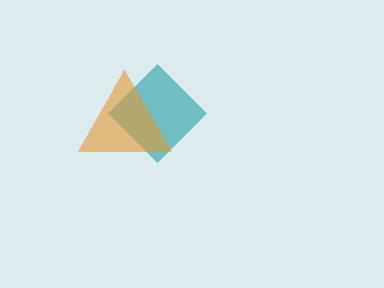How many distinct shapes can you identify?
There are 2 distinct shapes: a teal diamond, an orange triangle.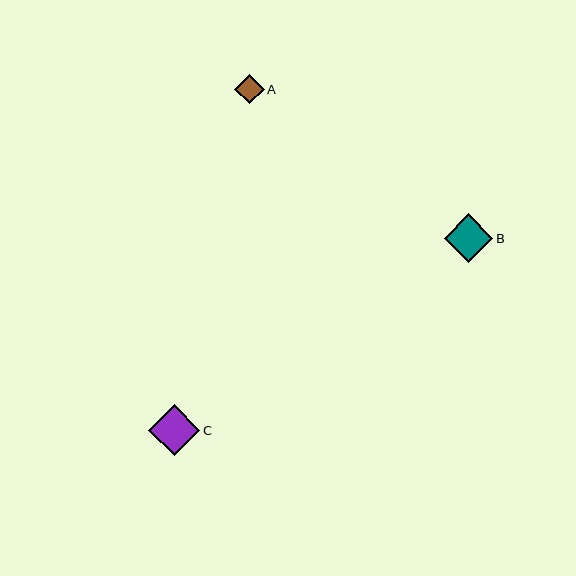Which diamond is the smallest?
Diamond A is the smallest with a size of approximately 29 pixels.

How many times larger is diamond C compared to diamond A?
Diamond C is approximately 1.7 times the size of diamond A.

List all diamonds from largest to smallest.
From largest to smallest: C, B, A.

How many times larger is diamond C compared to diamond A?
Diamond C is approximately 1.7 times the size of diamond A.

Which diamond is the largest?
Diamond C is the largest with a size of approximately 51 pixels.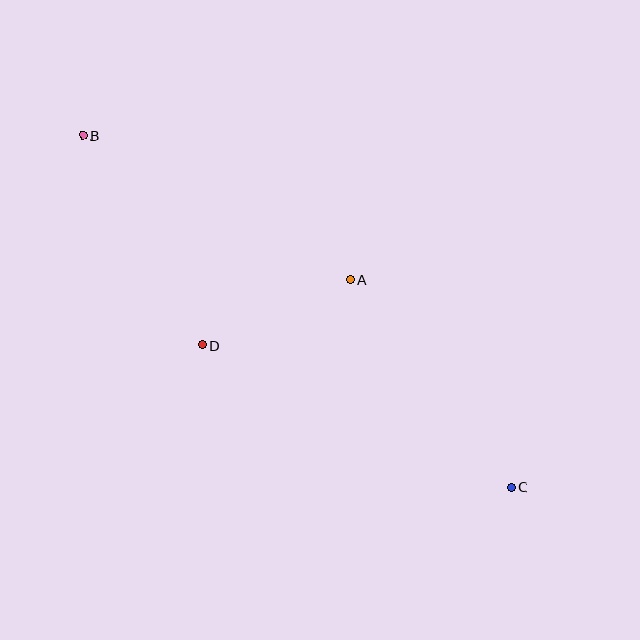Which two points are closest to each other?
Points A and D are closest to each other.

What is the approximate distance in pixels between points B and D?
The distance between B and D is approximately 242 pixels.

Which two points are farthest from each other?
Points B and C are farthest from each other.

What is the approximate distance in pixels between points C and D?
The distance between C and D is approximately 340 pixels.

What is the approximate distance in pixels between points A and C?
The distance between A and C is approximately 262 pixels.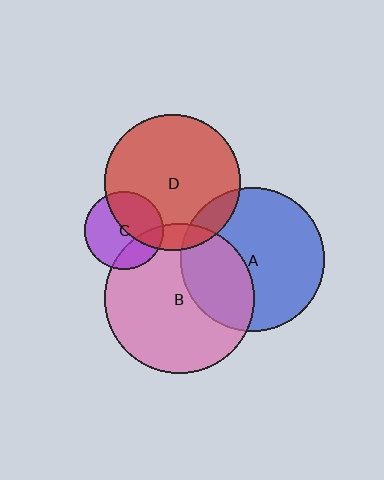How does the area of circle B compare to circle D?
Approximately 1.2 times.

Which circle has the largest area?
Circle B (pink).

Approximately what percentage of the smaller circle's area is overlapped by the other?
Approximately 45%.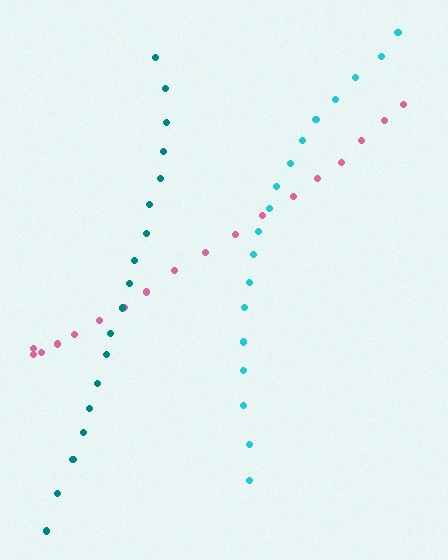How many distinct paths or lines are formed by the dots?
There are 3 distinct paths.